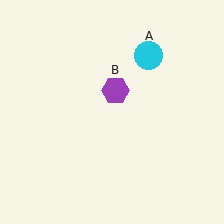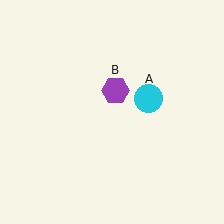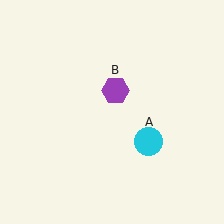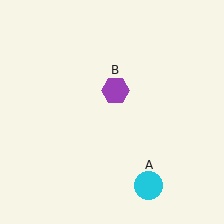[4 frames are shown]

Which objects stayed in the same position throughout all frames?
Purple hexagon (object B) remained stationary.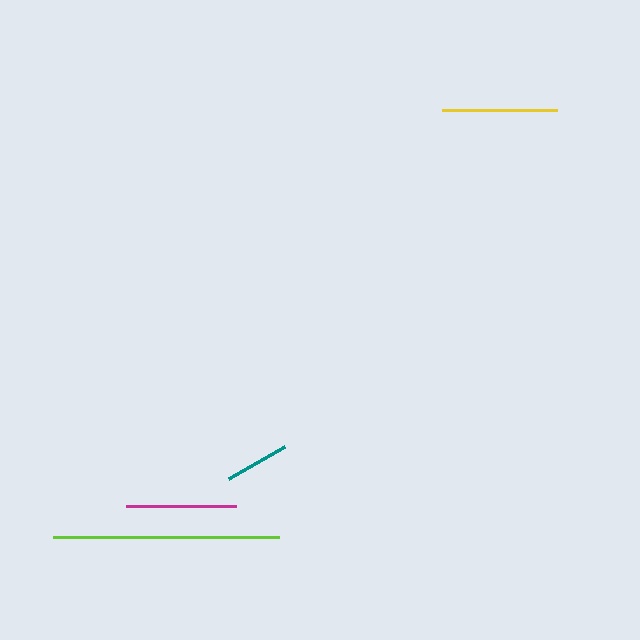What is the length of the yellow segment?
The yellow segment is approximately 115 pixels long.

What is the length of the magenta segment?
The magenta segment is approximately 110 pixels long.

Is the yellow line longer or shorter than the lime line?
The lime line is longer than the yellow line.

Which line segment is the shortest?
The teal line is the shortest at approximately 65 pixels.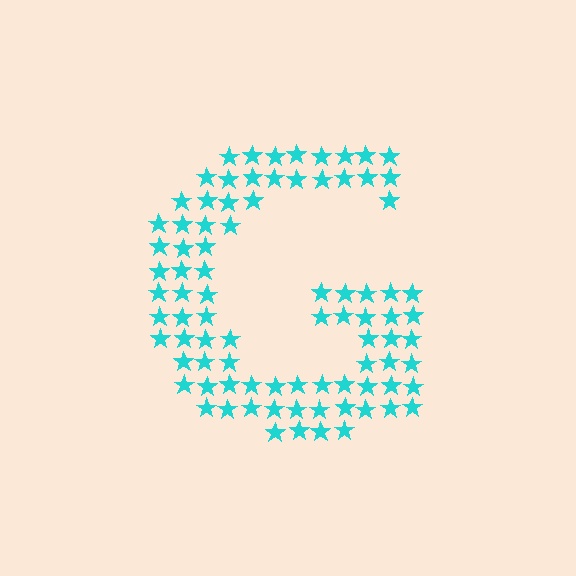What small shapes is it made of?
It is made of small stars.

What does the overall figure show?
The overall figure shows the letter G.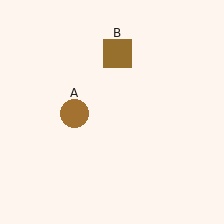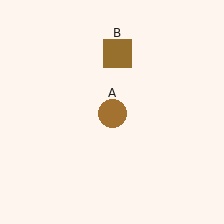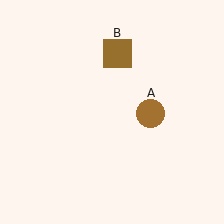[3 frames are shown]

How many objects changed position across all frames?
1 object changed position: brown circle (object A).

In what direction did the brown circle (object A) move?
The brown circle (object A) moved right.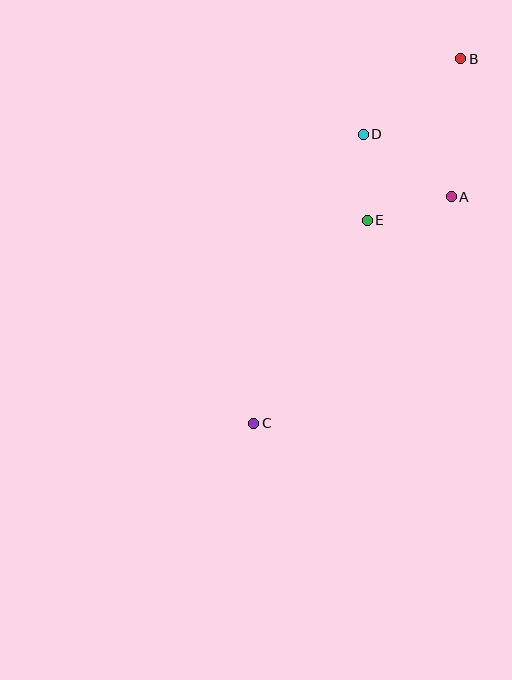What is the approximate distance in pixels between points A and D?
The distance between A and D is approximately 108 pixels.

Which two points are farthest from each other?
Points B and C are farthest from each other.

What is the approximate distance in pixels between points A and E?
The distance between A and E is approximately 87 pixels.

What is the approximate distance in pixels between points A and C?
The distance between A and C is approximately 301 pixels.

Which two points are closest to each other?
Points D and E are closest to each other.